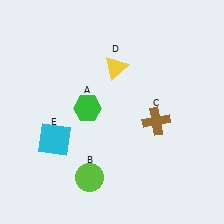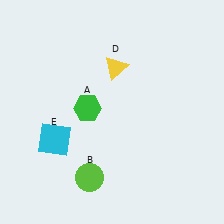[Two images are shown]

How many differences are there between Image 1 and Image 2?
There is 1 difference between the two images.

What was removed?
The brown cross (C) was removed in Image 2.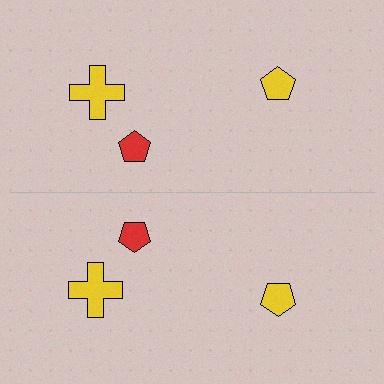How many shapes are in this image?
There are 6 shapes in this image.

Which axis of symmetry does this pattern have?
The pattern has a horizontal axis of symmetry running through the center of the image.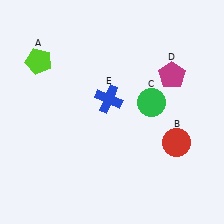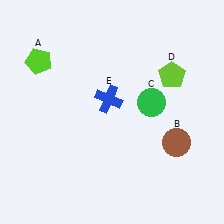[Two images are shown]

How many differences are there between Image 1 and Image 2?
There are 2 differences between the two images.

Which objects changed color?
B changed from red to brown. D changed from magenta to lime.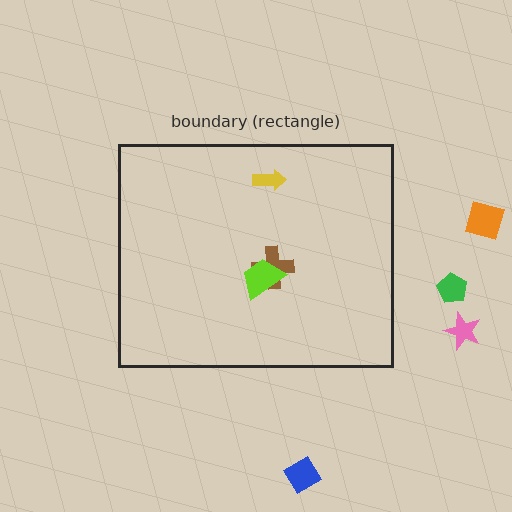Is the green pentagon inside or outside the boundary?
Outside.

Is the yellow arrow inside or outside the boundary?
Inside.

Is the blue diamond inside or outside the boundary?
Outside.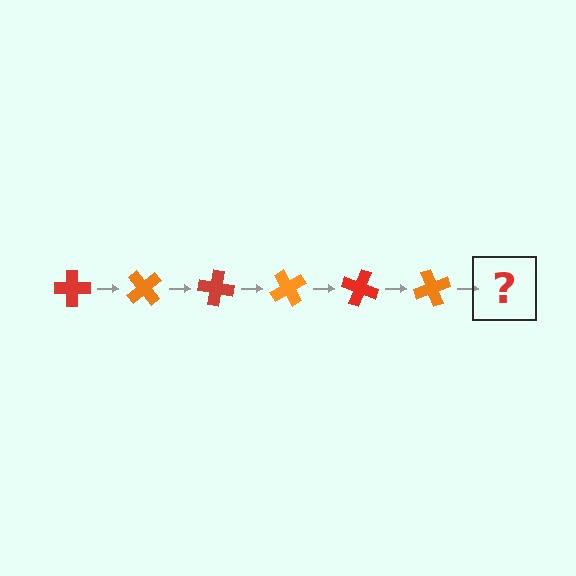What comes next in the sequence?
The next element should be a red cross, rotated 300 degrees from the start.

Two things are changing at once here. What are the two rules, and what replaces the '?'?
The two rules are that it rotates 50 degrees each step and the color cycles through red and orange. The '?' should be a red cross, rotated 300 degrees from the start.